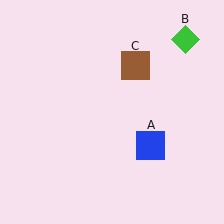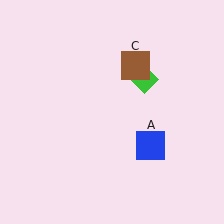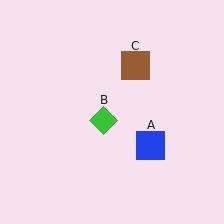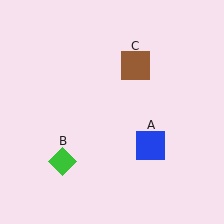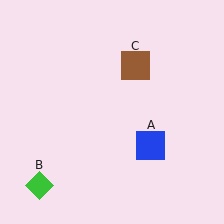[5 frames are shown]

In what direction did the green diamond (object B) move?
The green diamond (object B) moved down and to the left.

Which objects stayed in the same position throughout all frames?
Blue square (object A) and brown square (object C) remained stationary.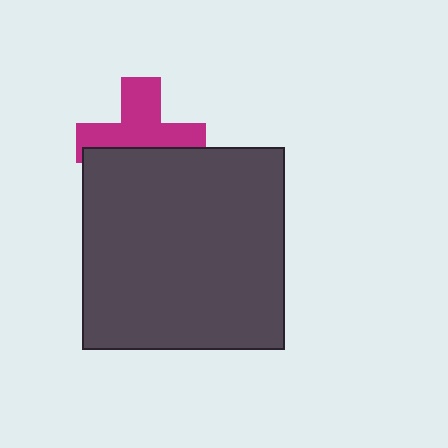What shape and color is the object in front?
The object in front is a dark gray square.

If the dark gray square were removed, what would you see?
You would see the complete magenta cross.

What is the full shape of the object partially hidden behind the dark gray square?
The partially hidden object is a magenta cross.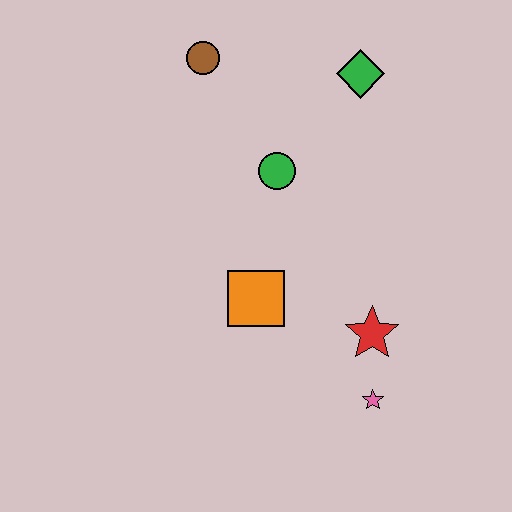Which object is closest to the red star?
The pink star is closest to the red star.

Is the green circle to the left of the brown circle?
No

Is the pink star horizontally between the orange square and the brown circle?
No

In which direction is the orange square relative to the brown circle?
The orange square is below the brown circle.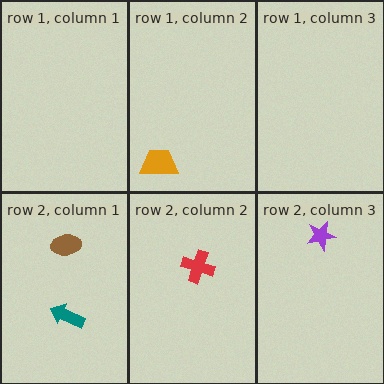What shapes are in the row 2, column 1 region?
The brown ellipse, the teal arrow.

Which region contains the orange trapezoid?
The row 1, column 2 region.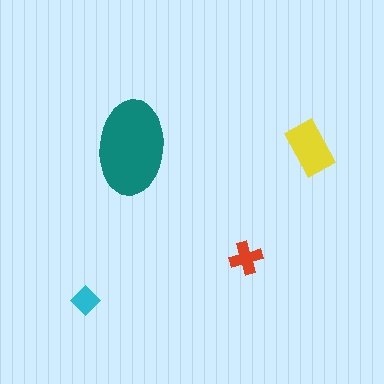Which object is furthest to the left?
The cyan diamond is leftmost.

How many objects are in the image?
There are 4 objects in the image.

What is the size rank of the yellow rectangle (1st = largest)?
2nd.